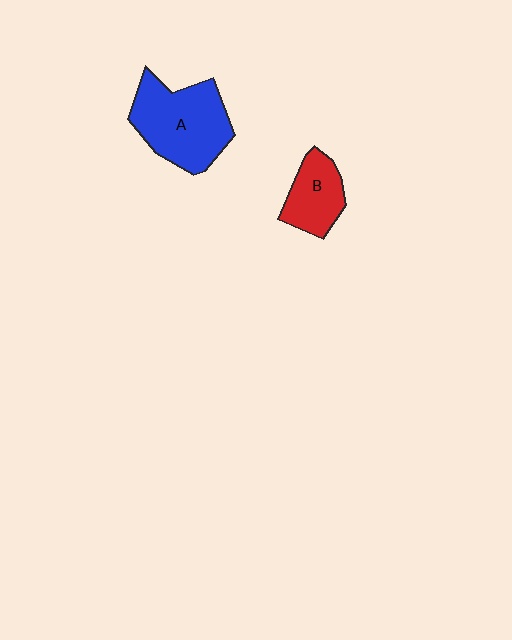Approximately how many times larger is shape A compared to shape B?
Approximately 1.8 times.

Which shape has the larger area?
Shape A (blue).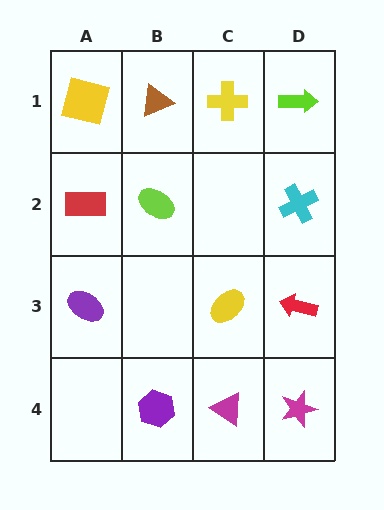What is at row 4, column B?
A purple hexagon.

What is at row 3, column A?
A purple ellipse.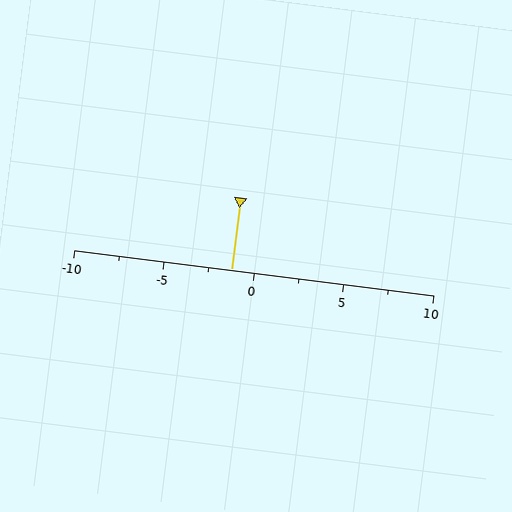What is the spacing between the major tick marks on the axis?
The major ticks are spaced 5 apart.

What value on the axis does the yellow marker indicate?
The marker indicates approximately -1.2.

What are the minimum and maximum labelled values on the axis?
The axis runs from -10 to 10.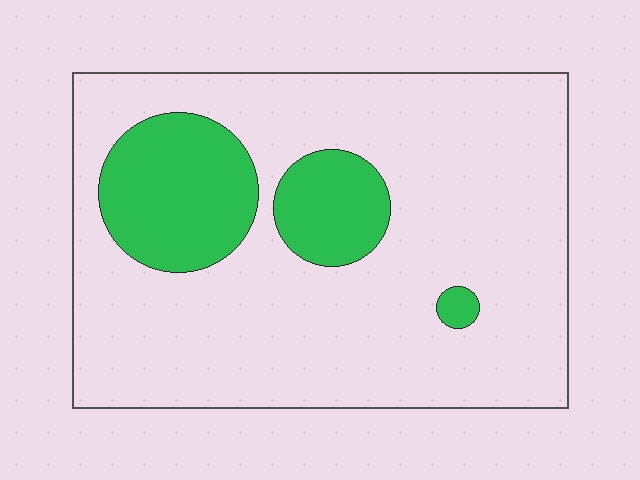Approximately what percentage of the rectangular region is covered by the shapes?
Approximately 20%.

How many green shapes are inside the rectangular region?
3.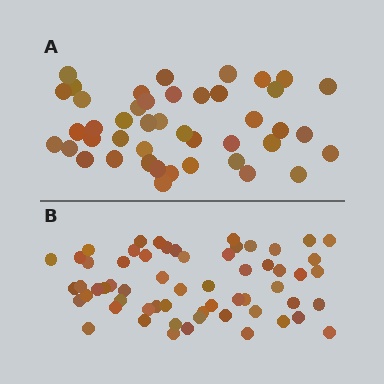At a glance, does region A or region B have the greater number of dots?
Region B (the bottom region) has more dots.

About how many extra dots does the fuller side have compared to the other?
Region B has approximately 15 more dots than region A.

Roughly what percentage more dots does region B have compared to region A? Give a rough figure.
About 35% more.